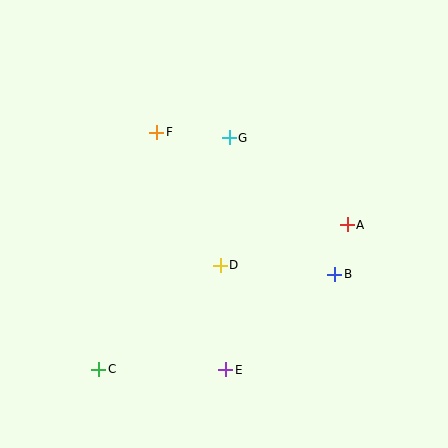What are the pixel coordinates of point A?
Point A is at (347, 225).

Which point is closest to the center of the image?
Point D at (220, 265) is closest to the center.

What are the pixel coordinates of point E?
Point E is at (226, 370).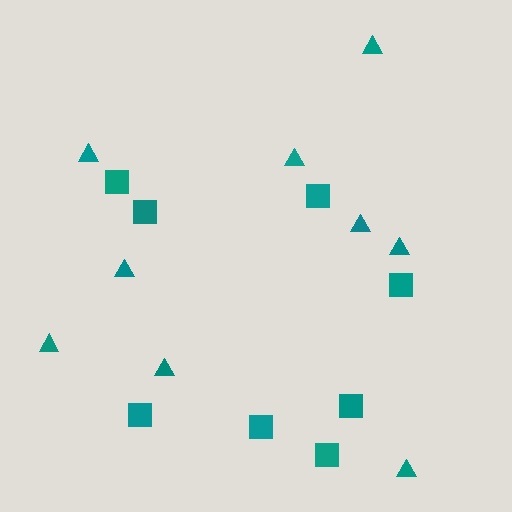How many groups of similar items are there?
There are 2 groups: one group of triangles (9) and one group of squares (8).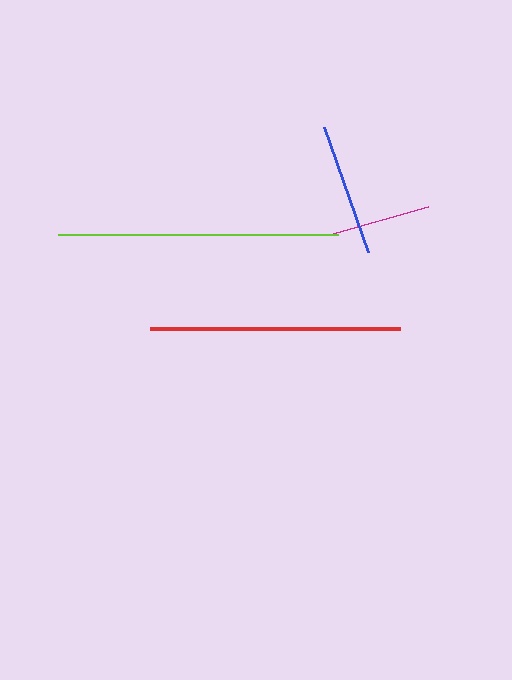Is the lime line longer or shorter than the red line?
The lime line is longer than the red line.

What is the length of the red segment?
The red segment is approximately 250 pixels long.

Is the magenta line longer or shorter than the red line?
The red line is longer than the magenta line.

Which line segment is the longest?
The lime line is the longest at approximately 280 pixels.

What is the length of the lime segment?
The lime segment is approximately 280 pixels long.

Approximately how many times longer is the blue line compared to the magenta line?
The blue line is approximately 1.3 times the length of the magenta line.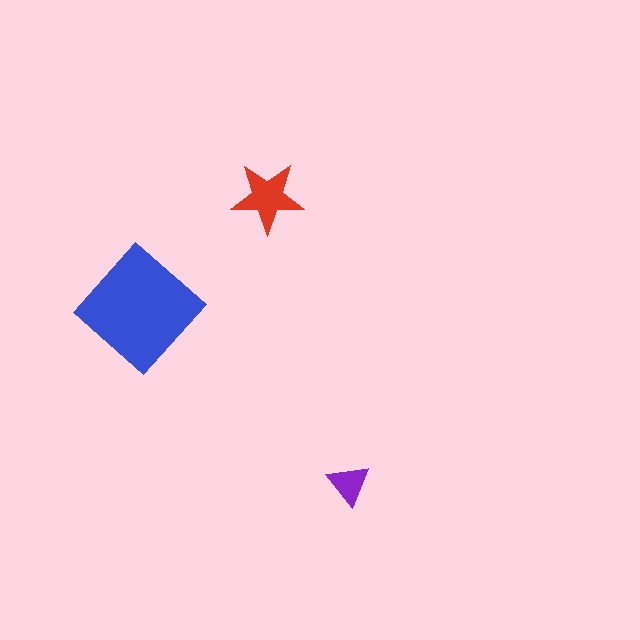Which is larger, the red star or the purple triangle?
The red star.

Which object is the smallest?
The purple triangle.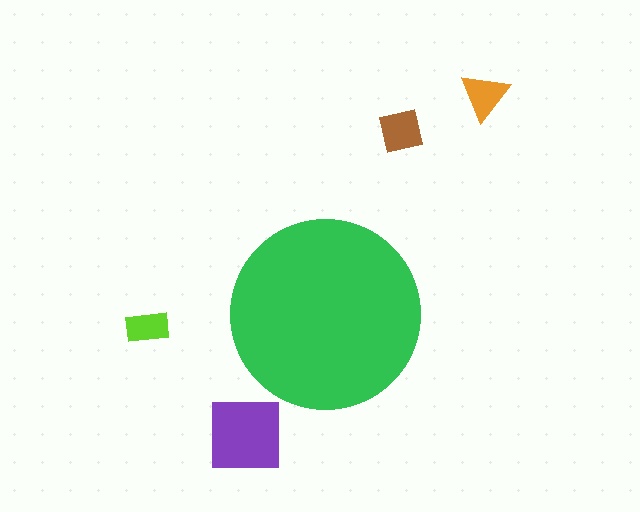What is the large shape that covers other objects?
A green circle.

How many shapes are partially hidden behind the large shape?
0 shapes are partially hidden.